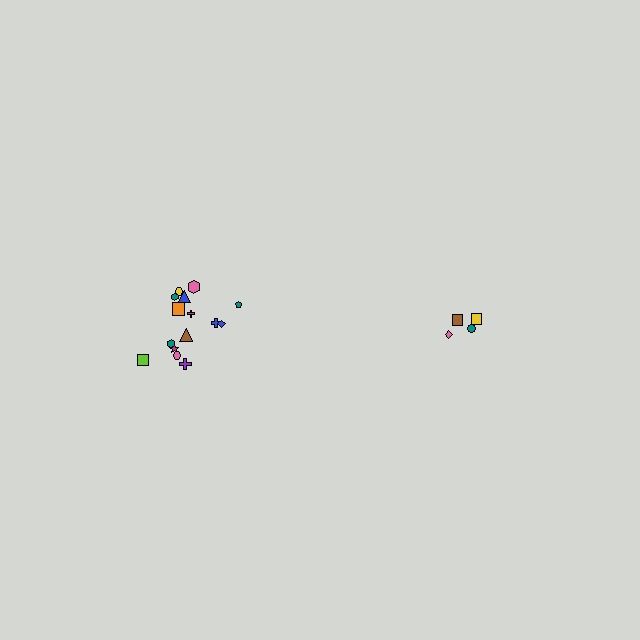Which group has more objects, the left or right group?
The left group.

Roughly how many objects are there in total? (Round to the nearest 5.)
Roughly 20 objects in total.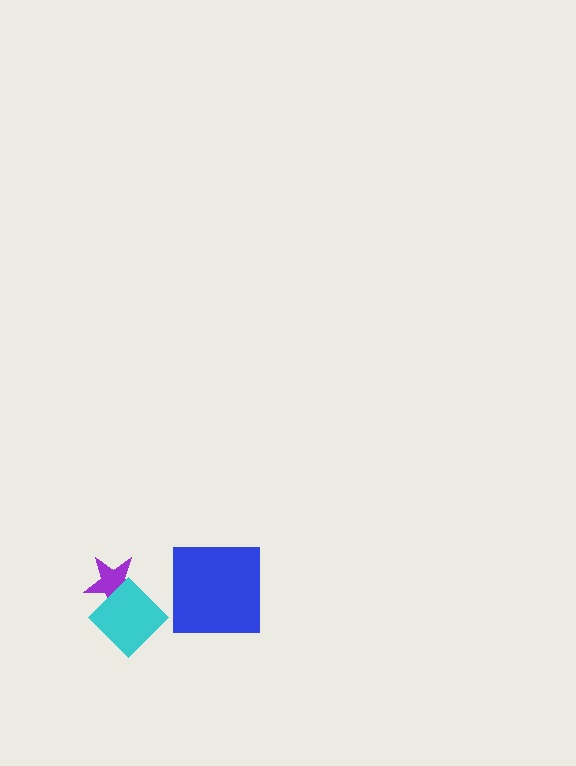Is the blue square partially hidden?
No, no other shape covers it.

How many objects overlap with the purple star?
1 object overlaps with the purple star.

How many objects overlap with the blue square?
0 objects overlap with the blue square.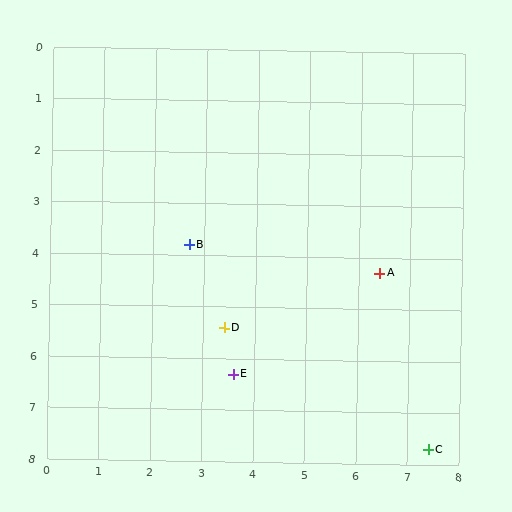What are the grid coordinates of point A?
Point A is at approximately (6.4, 4.3).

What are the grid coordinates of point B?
Point B is at approximately (2.7, 3.8).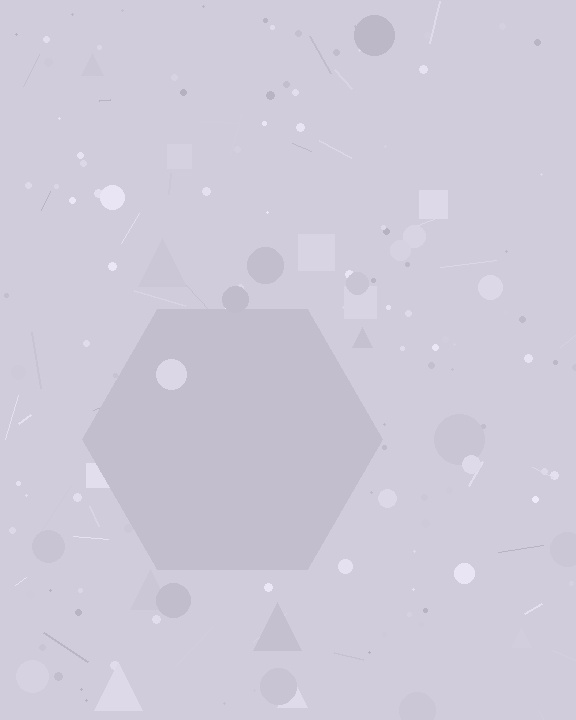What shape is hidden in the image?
A hexagon is hidden in the image.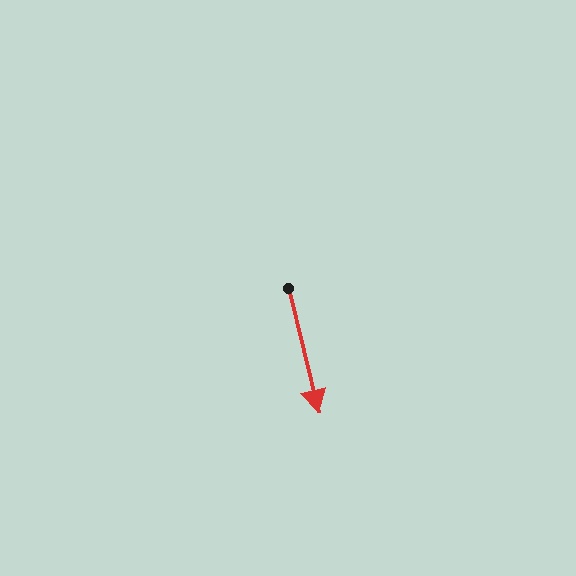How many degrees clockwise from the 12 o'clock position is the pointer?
Approximately 166 degrees.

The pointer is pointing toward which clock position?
Roughly 6 o'clock.